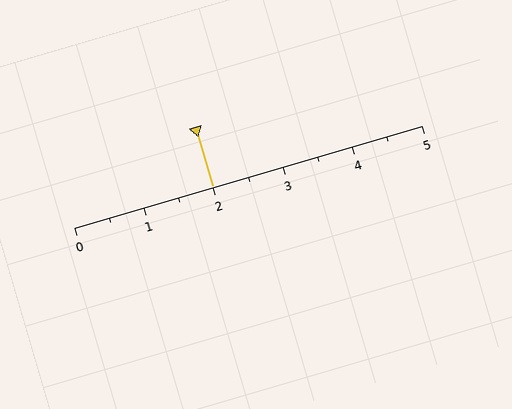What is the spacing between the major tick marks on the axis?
The major ticks are spaced 1 apart.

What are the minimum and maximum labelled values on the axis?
The axis runs from 0 to 5.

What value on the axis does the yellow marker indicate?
The marker indicates approximately 2.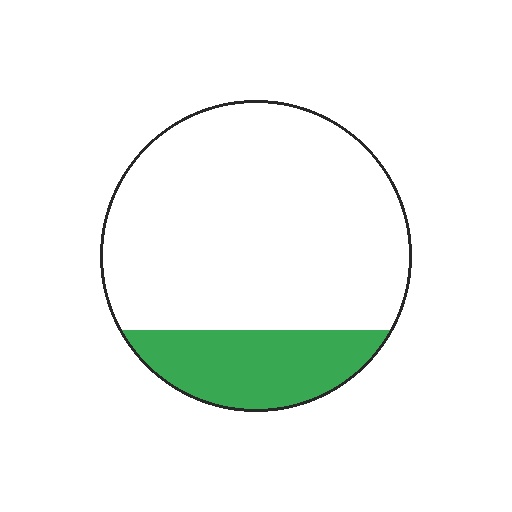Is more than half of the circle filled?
No.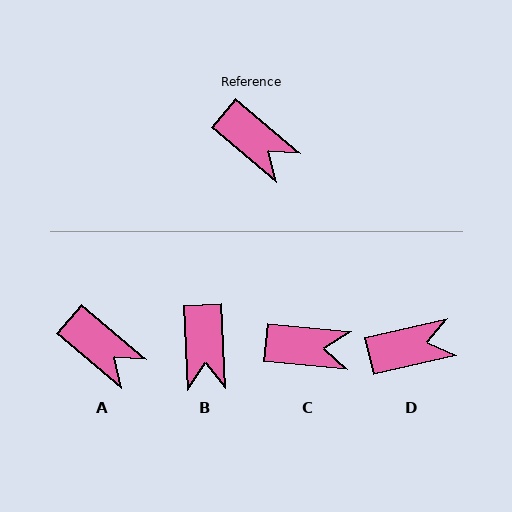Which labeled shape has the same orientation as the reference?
A.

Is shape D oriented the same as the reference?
No, it is off by about 53 degrees.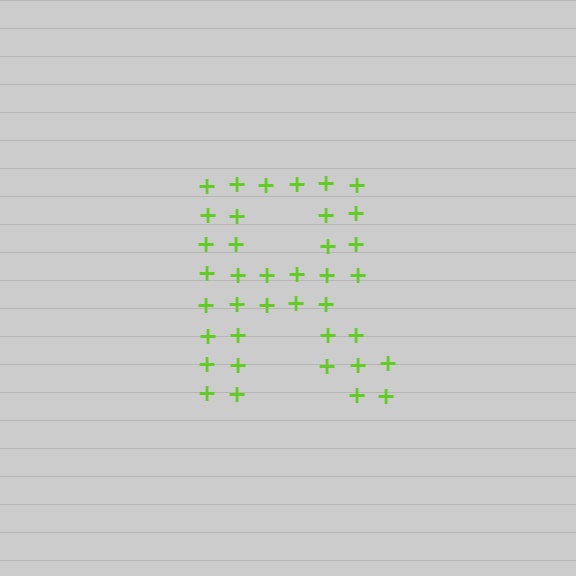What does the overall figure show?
The overall figure shows the letter R.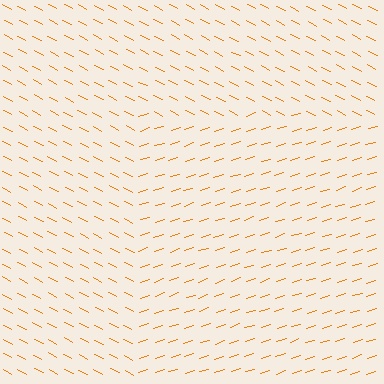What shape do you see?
I see a rectangle.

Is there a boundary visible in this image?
Yes, there is a texture boundary formed by a change in line orientation.